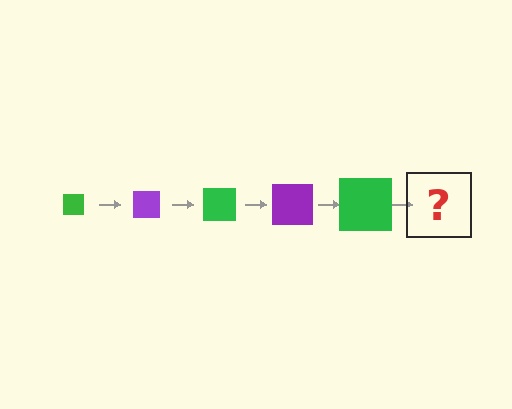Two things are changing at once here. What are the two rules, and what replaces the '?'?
The two rules are that the square grows larger each step and the color cycles through green and purple. The '?' should be a purple square, larger than the previous one.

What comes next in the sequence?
The next element should be a purple square, larger than the previous one.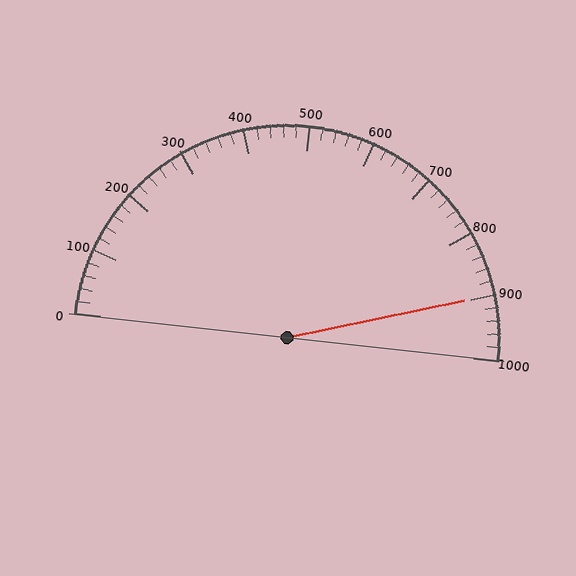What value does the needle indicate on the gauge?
The needle indicates approximately 900.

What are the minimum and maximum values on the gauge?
The gauge ranges from 0 to 1000.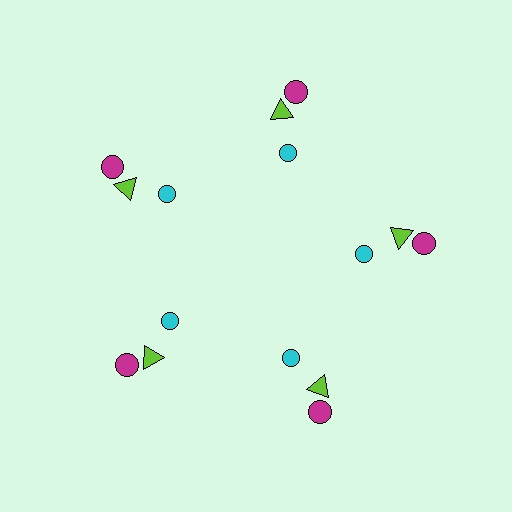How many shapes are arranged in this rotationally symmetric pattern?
There are 15 shapes, arranged in 5 groups of 3.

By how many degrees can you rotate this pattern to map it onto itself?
The pattern maps onto itself every 72 degrees of rotation.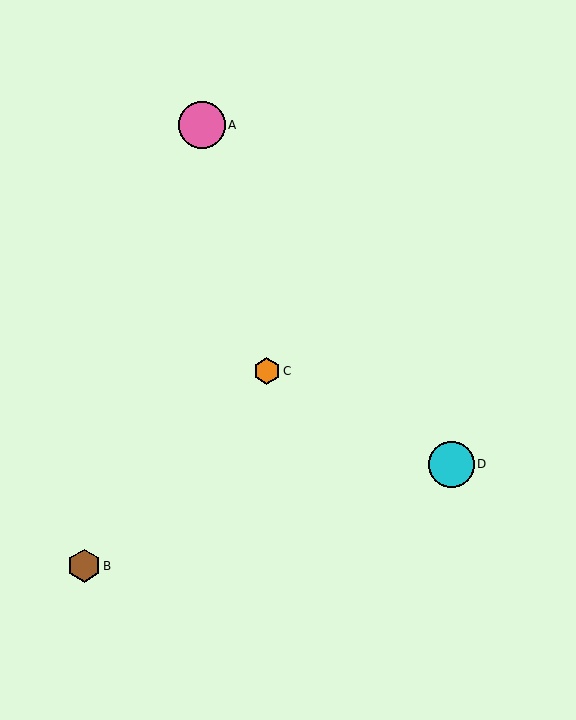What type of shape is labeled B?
Shape B is a brown hexagon.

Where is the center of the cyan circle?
The center of the cyan circle is at (451, 464).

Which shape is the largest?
The pink circle (labeled A) is the largest.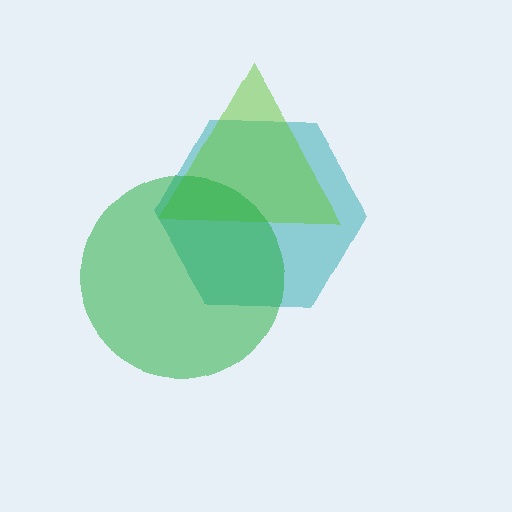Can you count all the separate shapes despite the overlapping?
Yes, there are 3 separate shapes.